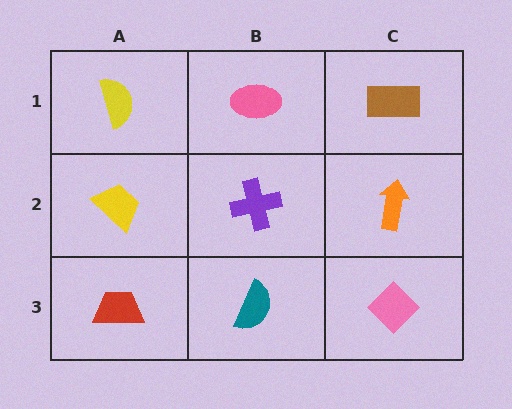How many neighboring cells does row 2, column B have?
4.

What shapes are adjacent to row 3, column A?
A yellow trapezoid (row 2, column A), a teal semicircle (row 3, column B).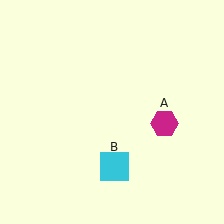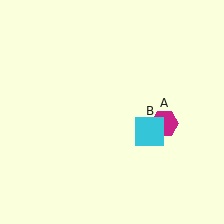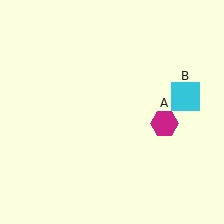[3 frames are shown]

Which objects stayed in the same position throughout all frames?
Magenta hexagon (object A) remained stationary.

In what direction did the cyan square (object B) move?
The cyan square (object B) moved up and to the right.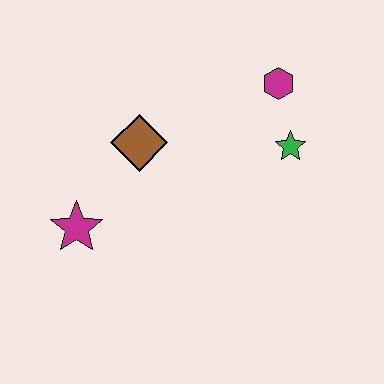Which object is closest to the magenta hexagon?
The green star is closest to the magenta hexagon.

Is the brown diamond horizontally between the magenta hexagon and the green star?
No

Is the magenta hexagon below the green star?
No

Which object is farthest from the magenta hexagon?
The magenta star is farthest from the magenta hexagon.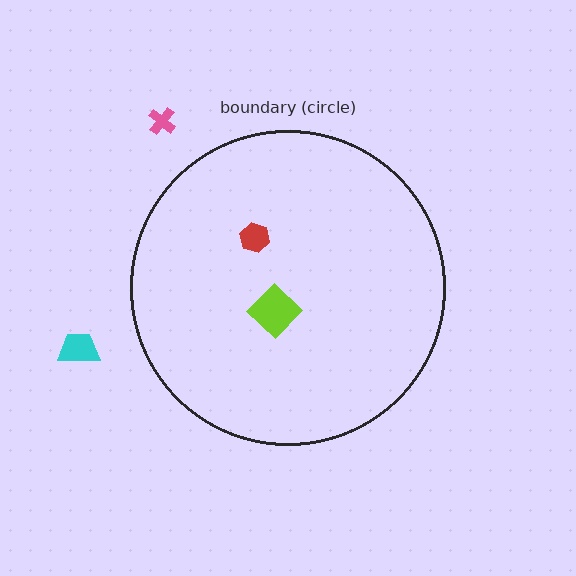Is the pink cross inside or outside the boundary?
Outside.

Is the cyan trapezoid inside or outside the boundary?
Outside.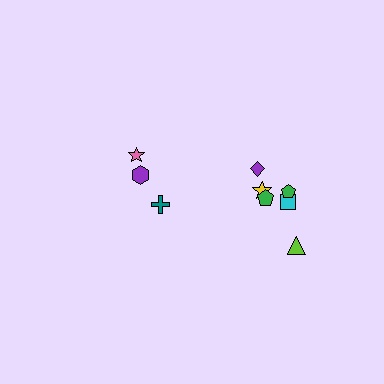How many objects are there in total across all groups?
There are 9 objects.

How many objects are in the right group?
There are 6 objects.